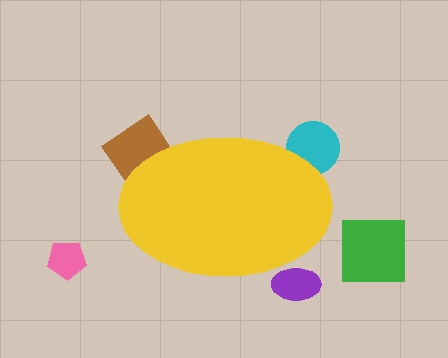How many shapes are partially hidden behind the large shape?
3 shapes are partially hidden.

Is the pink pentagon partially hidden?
No, the pink pentagon is fully visible.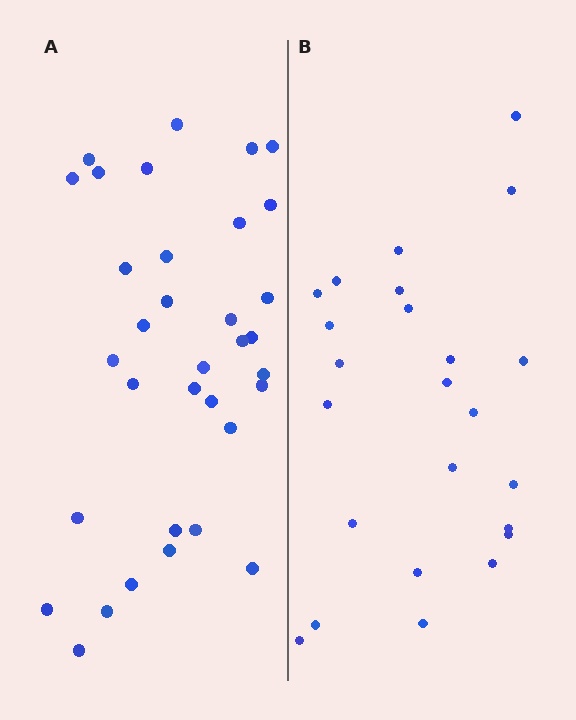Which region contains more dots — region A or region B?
Region A (the left region) has more dots.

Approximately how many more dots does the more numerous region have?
Region A has roughly 10 or so more dots than region B.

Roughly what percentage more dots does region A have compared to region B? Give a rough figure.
About 40% more.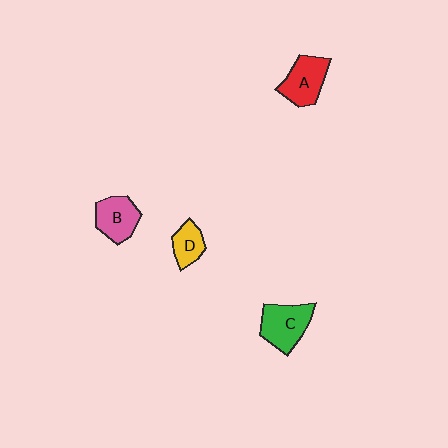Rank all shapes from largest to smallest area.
From largest to smallest: C (green), A (red), B (pink), D (yellow).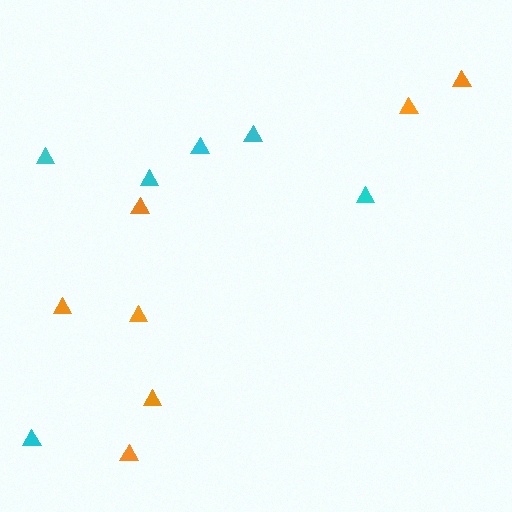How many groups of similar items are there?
There are 2 groups: one group of cyan triangles (6) and one group of orange triangles (7).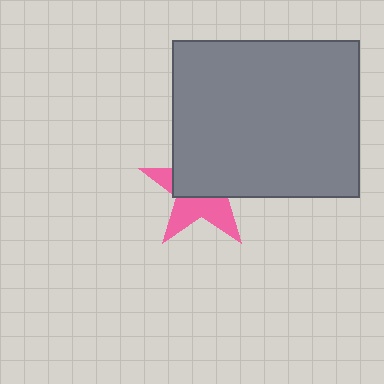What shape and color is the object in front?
The object in front is a gray rectangle.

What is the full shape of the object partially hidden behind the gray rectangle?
The partially hidden object is a pink star.